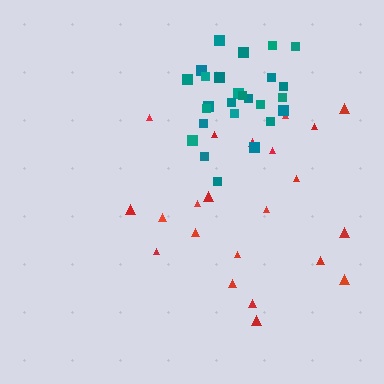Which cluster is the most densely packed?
Teal.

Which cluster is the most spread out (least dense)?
Red.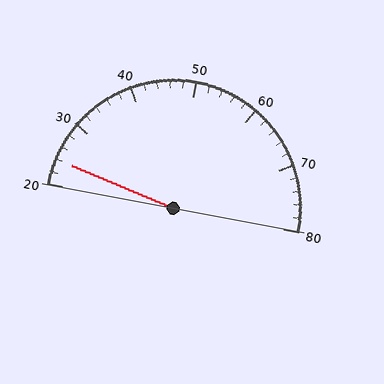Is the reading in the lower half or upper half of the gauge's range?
The reading is in the lower half of the range (20 to 80).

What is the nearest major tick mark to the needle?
The nearest major tick mark is 20.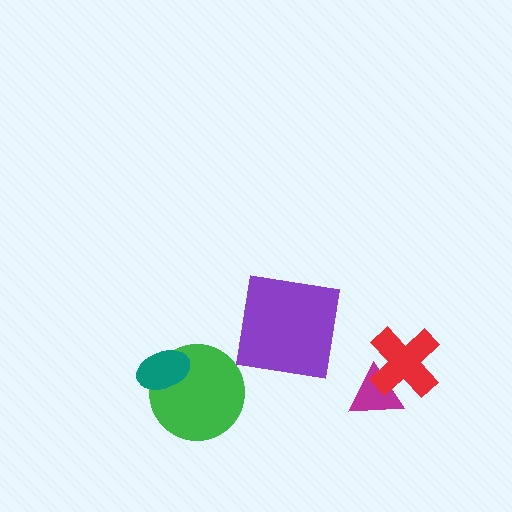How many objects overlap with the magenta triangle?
1 object overlaps with the magenta triangle.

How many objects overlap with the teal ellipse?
1 object overlaps with the teal ellipse.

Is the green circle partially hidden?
Yes, it is partially covered by another shape.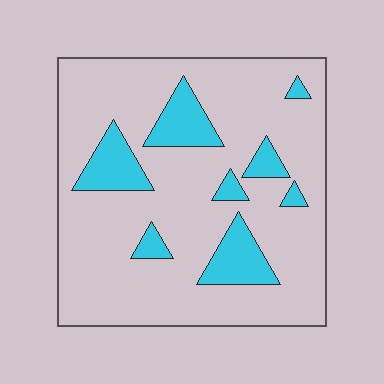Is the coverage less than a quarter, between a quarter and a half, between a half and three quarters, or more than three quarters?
Less than a quarter.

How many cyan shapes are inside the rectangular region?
8.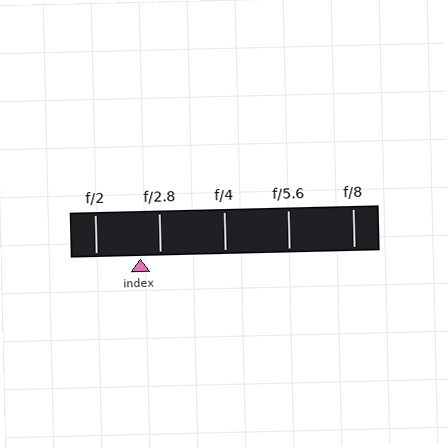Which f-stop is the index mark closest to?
The index mark is closest to f/2.8.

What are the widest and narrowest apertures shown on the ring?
The widest aperture shown is f/2 and the narrowest is f/8.